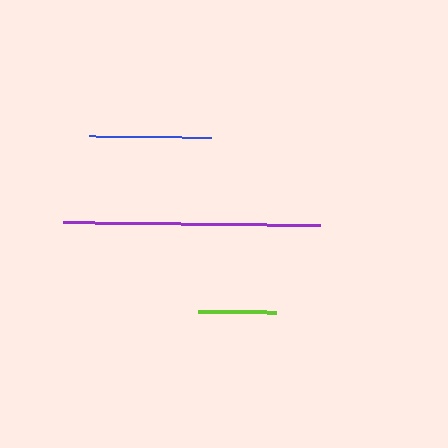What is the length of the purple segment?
The purple segment is approximately 257 pixels long.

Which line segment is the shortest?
The lime line is the shortest at approximately 78 pixels.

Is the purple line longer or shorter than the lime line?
The purple line is longer than the lime line.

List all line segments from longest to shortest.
From longest to shortest: purple, blue, lime.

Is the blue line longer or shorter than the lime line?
The blue line is longer than the lime line.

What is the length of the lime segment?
The lime segment is approximately 78 pixels long.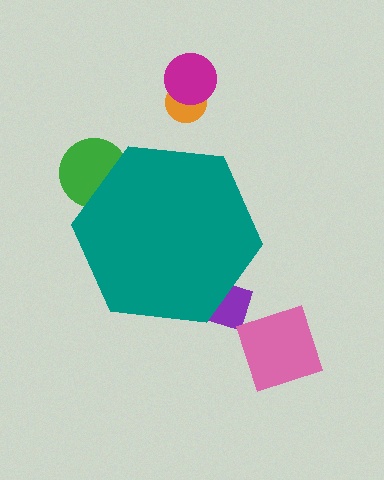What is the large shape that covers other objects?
A teal hexagon.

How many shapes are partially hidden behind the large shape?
2 shapes are partially hidden.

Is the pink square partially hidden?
No, the pink square is fully visible.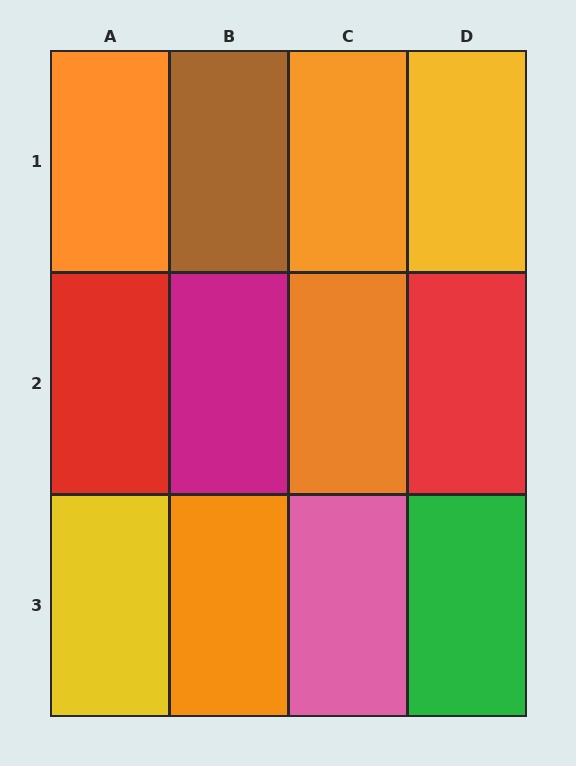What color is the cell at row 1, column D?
Yellow.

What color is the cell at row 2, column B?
Magenta.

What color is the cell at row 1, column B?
Brown.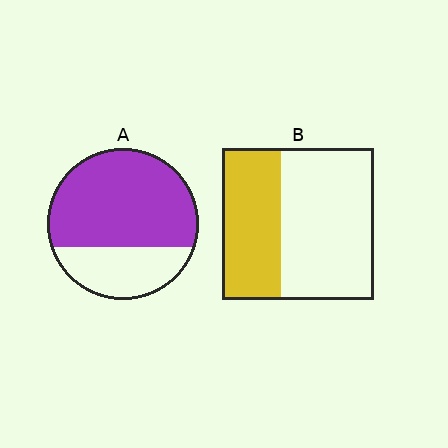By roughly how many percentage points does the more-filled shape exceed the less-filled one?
By roughly 30 percentage points (A over B).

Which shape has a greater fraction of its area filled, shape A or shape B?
Shape A.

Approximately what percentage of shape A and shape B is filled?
A is approximately 70% and B is approximately 40%.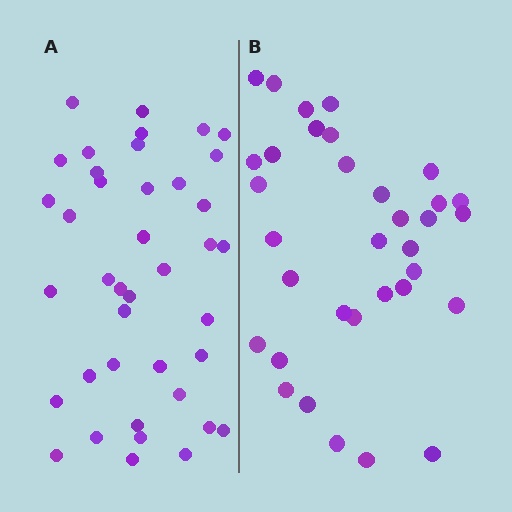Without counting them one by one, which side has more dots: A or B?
Region A (the left region) has more dots.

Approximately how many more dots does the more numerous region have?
Region A has about 6 more dots than region B.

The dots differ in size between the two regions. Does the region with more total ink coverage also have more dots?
No. Region B has more total ink coverage because its dots are larger, but region A actually contains more individual dots. Total area can be misleading — the number of items is what matters here.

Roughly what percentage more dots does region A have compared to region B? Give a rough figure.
About 20% more.